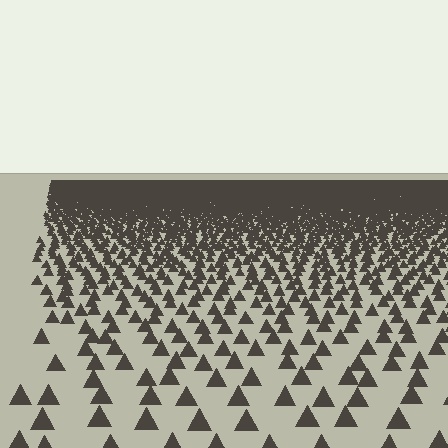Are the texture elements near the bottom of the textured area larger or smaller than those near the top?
Larger. Near the bottom, elements are closer to the viewer and appear at a bigger on-screen size.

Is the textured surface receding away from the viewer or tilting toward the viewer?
The surface is receding away from the viewer. Texture elements get smaller and denser toward the top.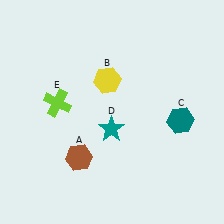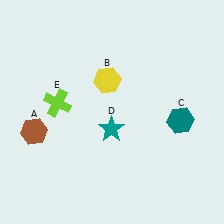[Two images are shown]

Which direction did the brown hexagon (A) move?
The brown hexagon (A) moved left.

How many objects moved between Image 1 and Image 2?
1 object moved between the two images.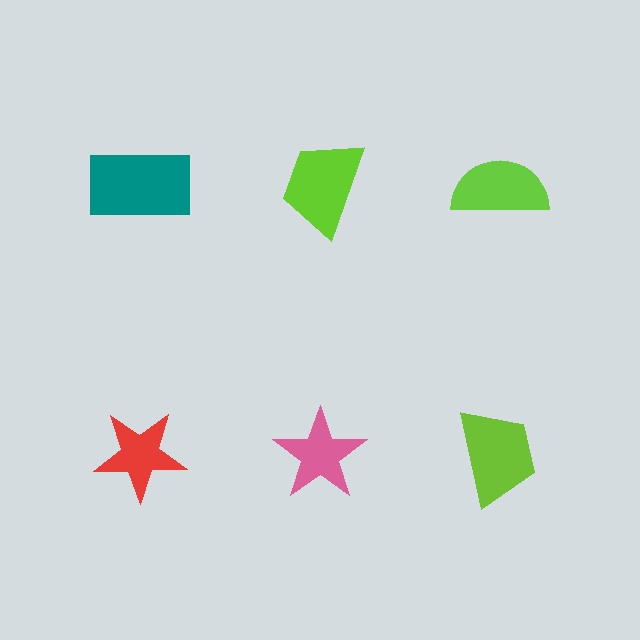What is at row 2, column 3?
A lime trapezoid.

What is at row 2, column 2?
A pink star.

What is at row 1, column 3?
A lime semicircle.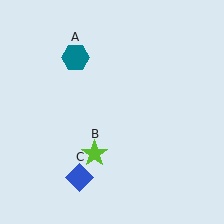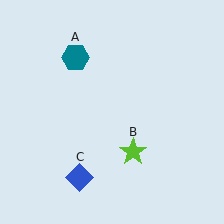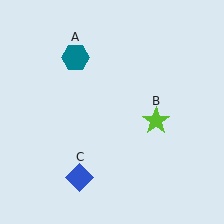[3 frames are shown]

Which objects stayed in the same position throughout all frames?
Teal hexagon (object A) and blue diamond (object C) remained stationary.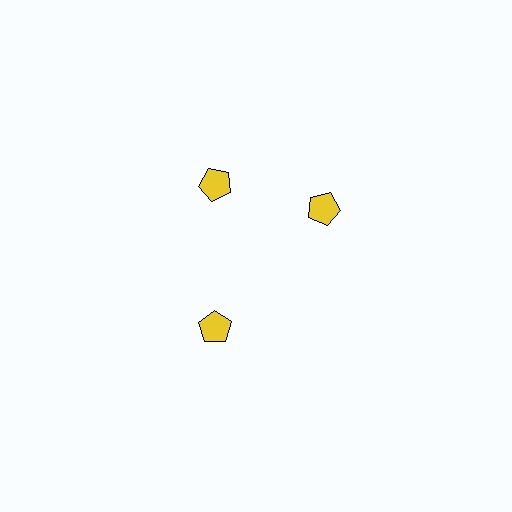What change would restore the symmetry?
The symmetry would be restored by rotating it back into even spacing with its neighbors so that all 3 pentagons sit at equal angles and equal distance from the center.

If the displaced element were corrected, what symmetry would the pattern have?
It would have 3-fold rotational symmetry — the pattern would map onto itself every 120 degrees.